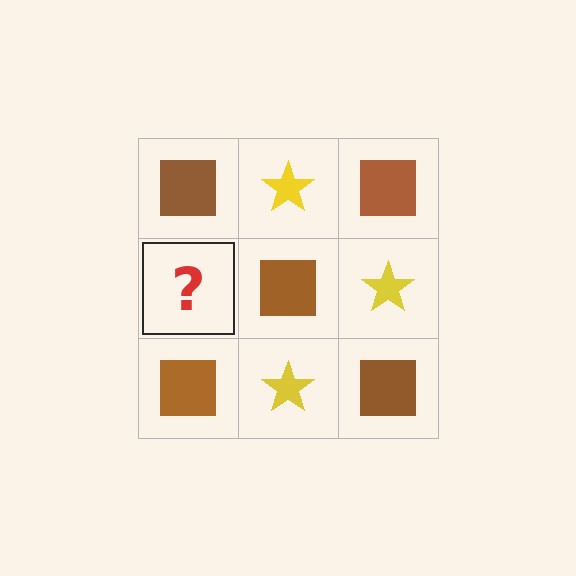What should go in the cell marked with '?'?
The missing cell should contain a yellow star.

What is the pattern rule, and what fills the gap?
The rule is that it alternates brown square and yellow star in a checkerboard pattern. The gap should be filled with a yellow star.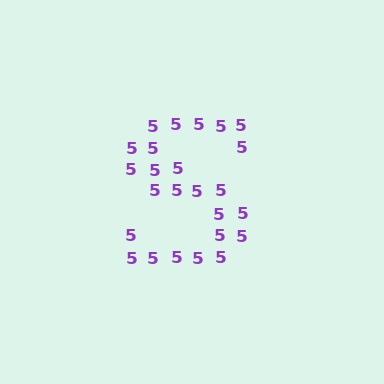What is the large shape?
The large shape is the letter S.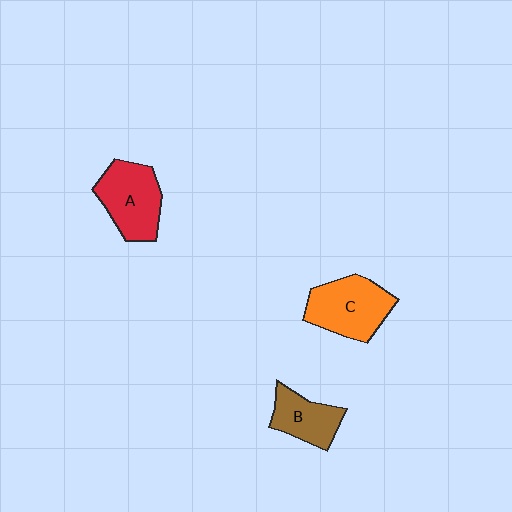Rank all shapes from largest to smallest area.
From largest to smallest: C (orange), A (red), B (brown).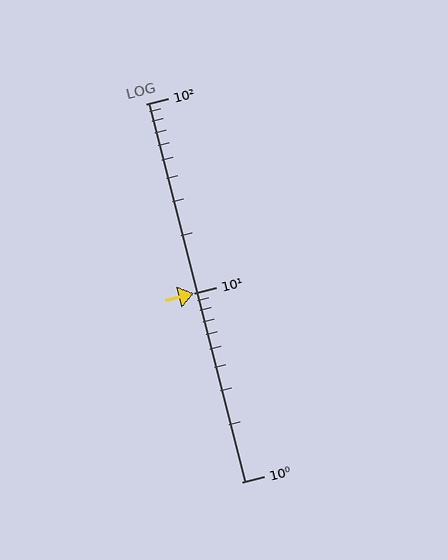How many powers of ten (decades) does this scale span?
The scale spans 2 decades, from 1 to 100.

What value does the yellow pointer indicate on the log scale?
The pointer indicates approximately 10.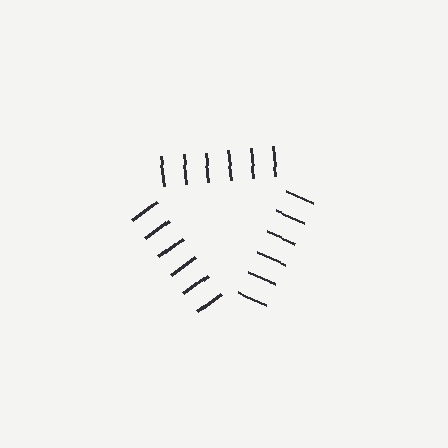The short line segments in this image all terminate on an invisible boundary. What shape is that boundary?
An illusory triangle — the line segments terminate on its edges but no continuous stroke is drawn.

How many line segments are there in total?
18 — 6 along each of the 3 edges.